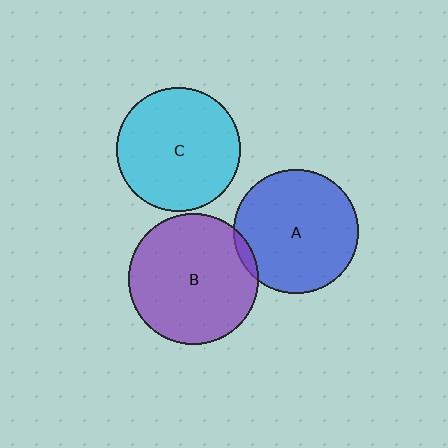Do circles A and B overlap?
Yes.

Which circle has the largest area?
Circle B (purple).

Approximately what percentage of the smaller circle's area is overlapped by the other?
Approximately 5%.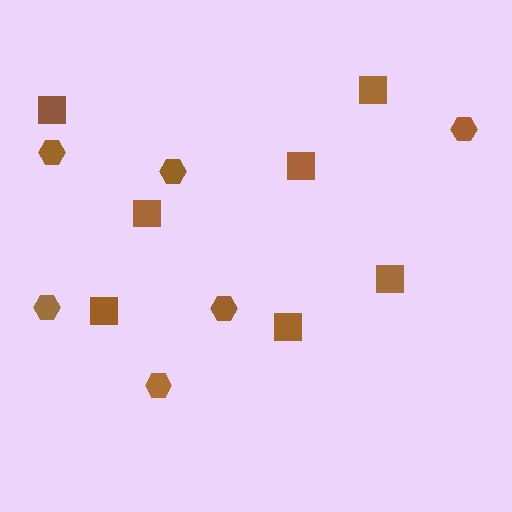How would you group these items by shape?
There are 2 groups: one group of squares (7) and one group of hexagons (6).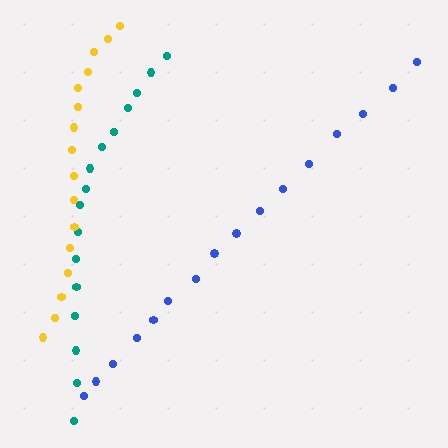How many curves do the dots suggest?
There are 3 distinct paths.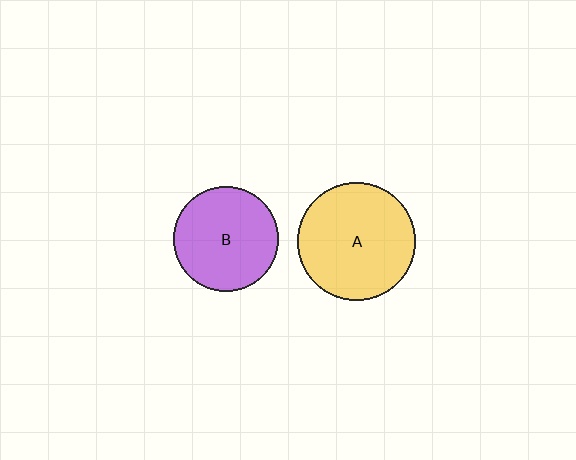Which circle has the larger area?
Circle A (yellow).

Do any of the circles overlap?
No, none of the circles overlap.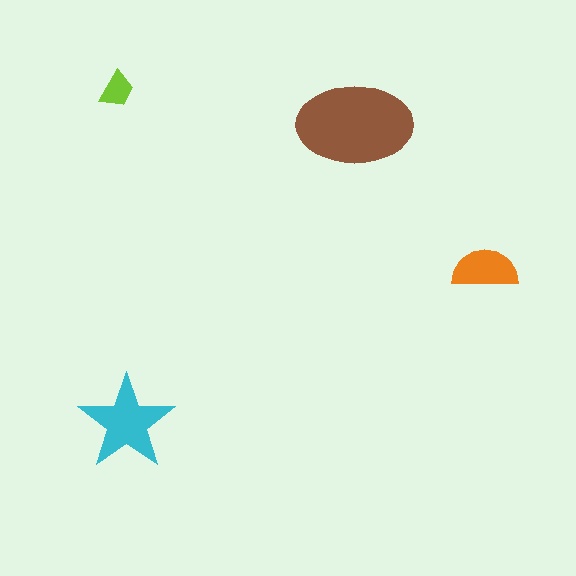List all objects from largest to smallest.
The brown ellipse, the cyan star, the orange semicircle, the lime trapezoid.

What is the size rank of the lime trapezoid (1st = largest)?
4th.